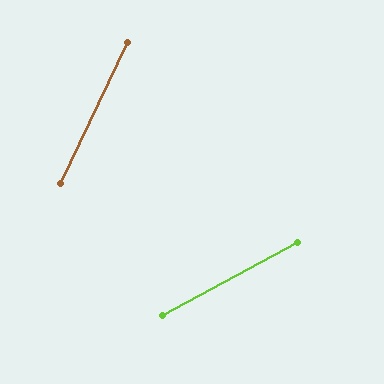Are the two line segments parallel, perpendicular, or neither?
Neither parallel nor perpendicular — they differ by about 36°.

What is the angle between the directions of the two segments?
Approximately 36 degrees.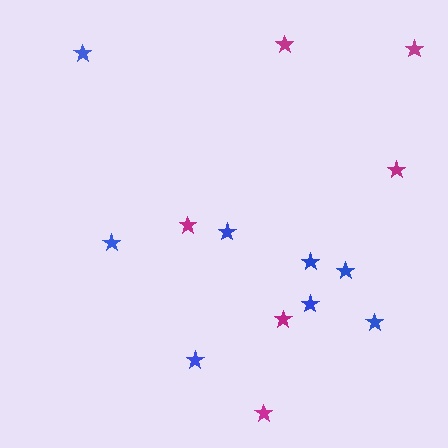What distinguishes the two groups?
There are 2 groups: one group of magenta stars (6) and one group of blue stars (8).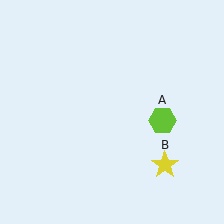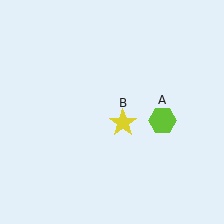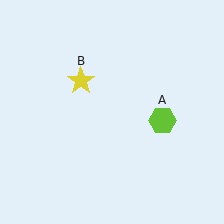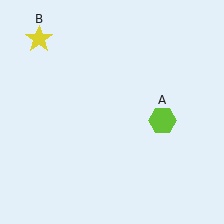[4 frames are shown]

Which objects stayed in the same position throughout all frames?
Lime hexagon (object A) remained stationary.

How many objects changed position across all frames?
1 object changed position: yellow star (object B).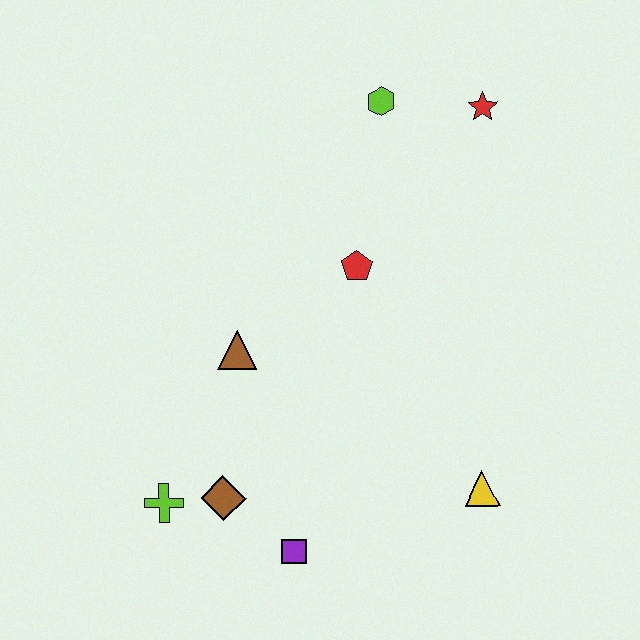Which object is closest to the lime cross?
The brown diamond is closest to the lime cross.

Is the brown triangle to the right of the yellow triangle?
No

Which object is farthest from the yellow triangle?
The lime hexagon is farthest from the yellow triangle.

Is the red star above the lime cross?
Yes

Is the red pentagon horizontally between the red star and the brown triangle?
Yes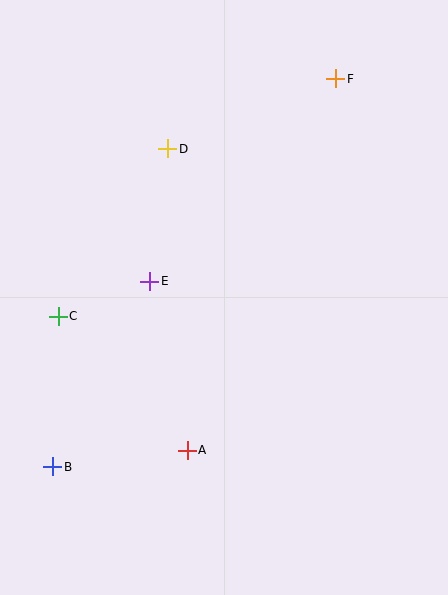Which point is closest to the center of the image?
Point E at (150, 281) is closest to the center.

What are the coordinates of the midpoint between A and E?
The midpoint between A and E is at (169, 366).